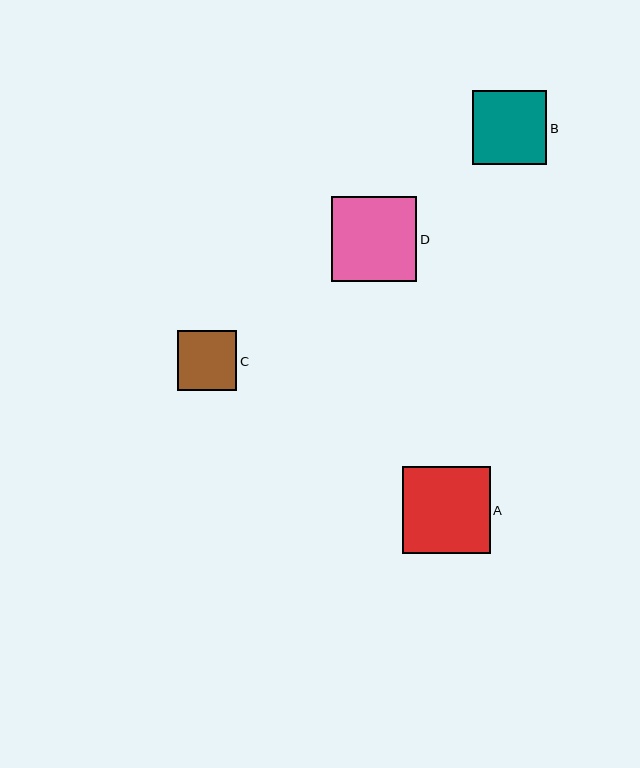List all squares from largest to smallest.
From largest to smallest: A, D, B, C.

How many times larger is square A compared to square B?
Square A is approximately 1.2 times the size of square B.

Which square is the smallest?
Square C is the smallest with a size of approximately 60 pixels.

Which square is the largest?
Square A is the largest with a size of approximately 87 pixels.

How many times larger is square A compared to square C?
Square A is approximately 1.5 times the size of square C.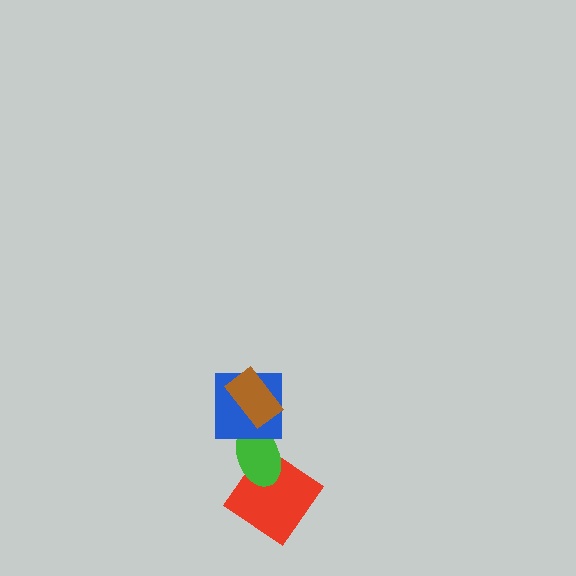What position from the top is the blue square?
The blue square is 2nd from the top.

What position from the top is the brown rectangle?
The brown rectangle is 1st from the top.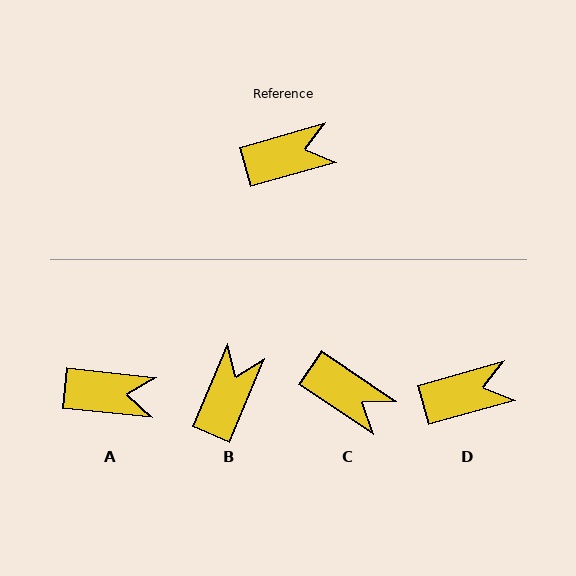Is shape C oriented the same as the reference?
No, it is off by about 50 degrees.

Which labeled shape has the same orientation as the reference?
D.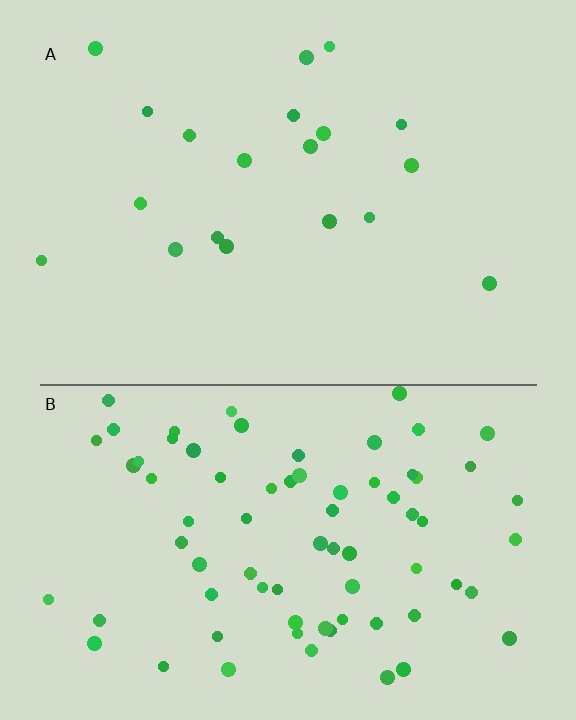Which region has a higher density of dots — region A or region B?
B (the bottom).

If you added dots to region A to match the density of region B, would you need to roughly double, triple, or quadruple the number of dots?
Approximately quadruple.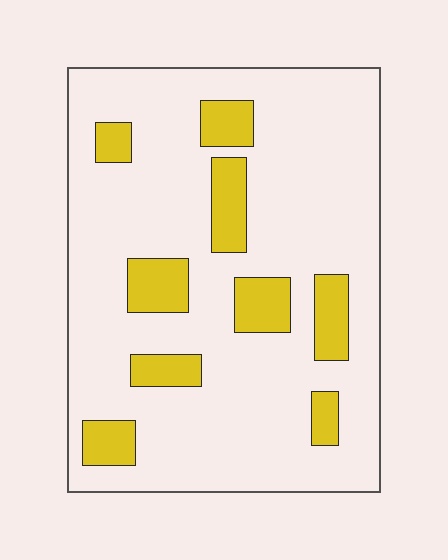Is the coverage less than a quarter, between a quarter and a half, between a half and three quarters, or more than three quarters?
Less than a quarter.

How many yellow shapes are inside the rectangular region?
9.